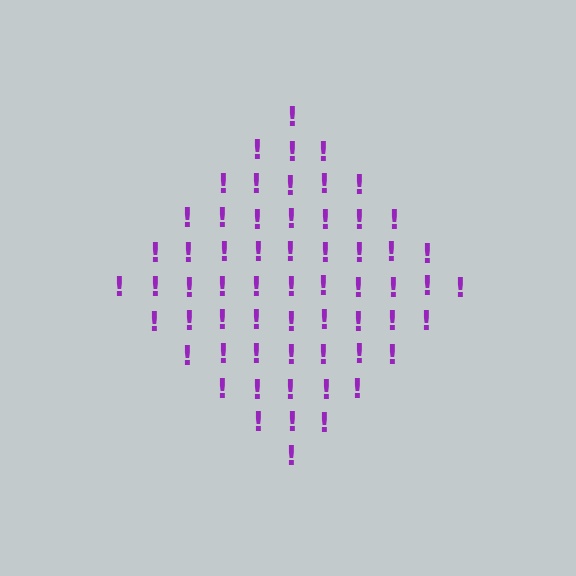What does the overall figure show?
The overall figure shows a diamond.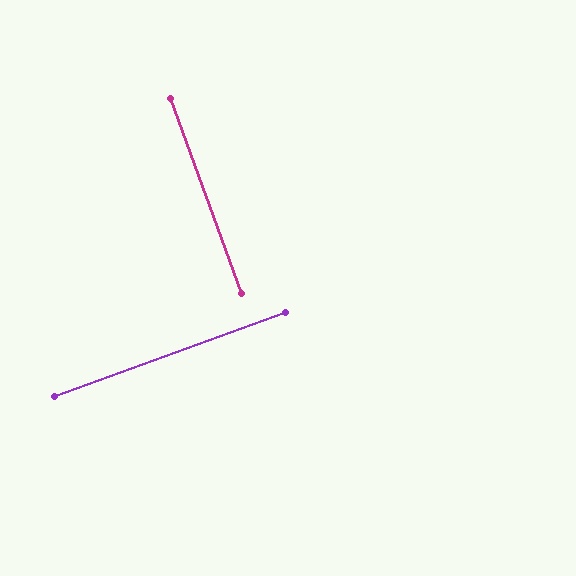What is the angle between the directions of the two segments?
Approximately 90 degrees.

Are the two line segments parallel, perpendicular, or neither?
Perpendicular — they meet at approximately 90°.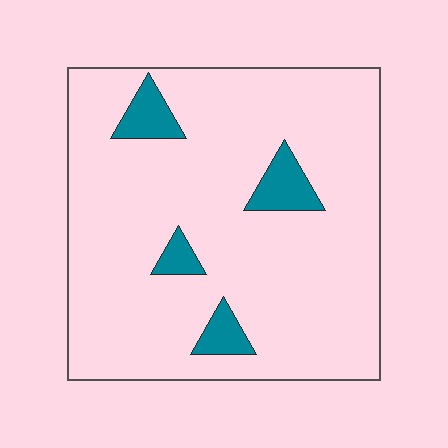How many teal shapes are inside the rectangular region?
4.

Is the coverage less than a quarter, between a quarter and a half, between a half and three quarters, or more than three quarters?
Less than a quarter.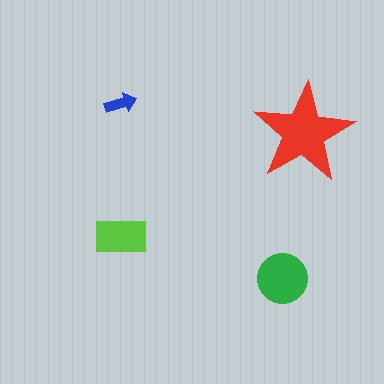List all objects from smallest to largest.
The blue arrow, the lime rectangle, the green circle, the red star.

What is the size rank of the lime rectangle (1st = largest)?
3rd.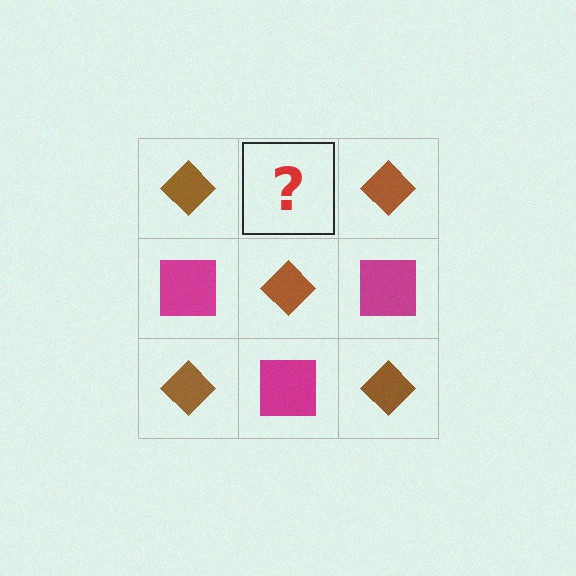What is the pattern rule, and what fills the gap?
The rule is that it alternates brown diamond and magenta square in a checkerboard pattern. The gap should be filled with a magenta square.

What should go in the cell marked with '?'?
The missing cell should contain a magenta square.